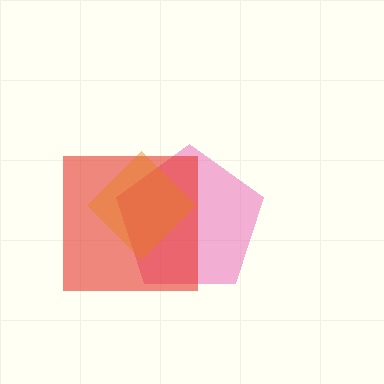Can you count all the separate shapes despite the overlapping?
Yes, there are 3 separate shapes.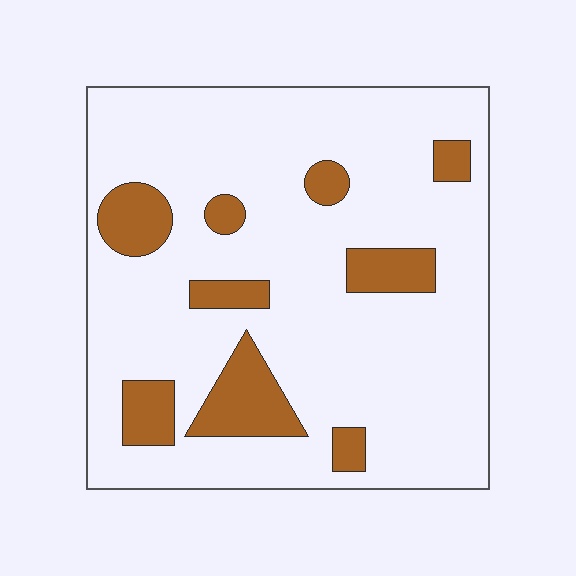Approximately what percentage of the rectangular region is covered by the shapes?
Approximately 15%.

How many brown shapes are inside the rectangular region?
9.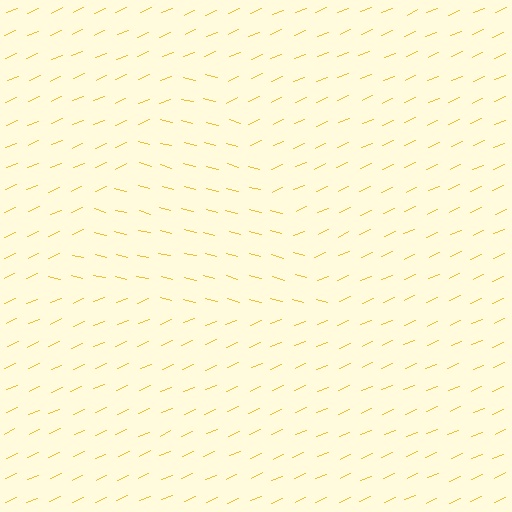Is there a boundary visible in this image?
Yes, there is a texture boundary formed by a change in line orientation.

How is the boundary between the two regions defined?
The boundary is defined purely by a change in line orientation (approximately 38 degrees difference). All lines are the same color and thickness.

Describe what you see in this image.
The image is filled with small yellow line segments. A triangle region in the image has lines oriented differently from the surrounding lines, creating a visible texture boundary.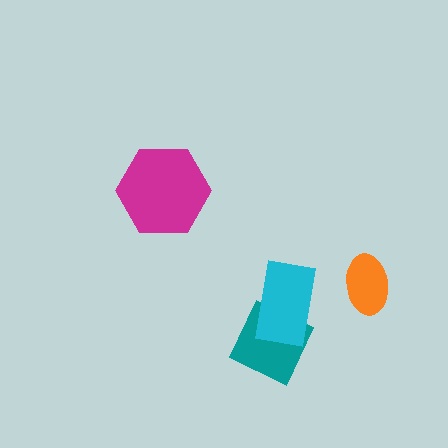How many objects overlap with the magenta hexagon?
0 objects overlap with the magenta hexagon.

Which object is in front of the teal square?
The cyan rectangle is in front of the teal square.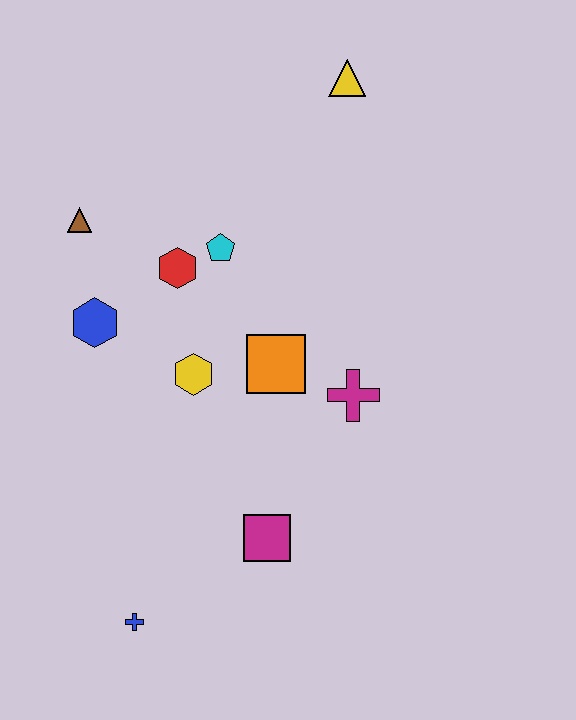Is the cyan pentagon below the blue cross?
No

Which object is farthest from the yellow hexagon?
The yellow triangle is farthest from the yellow hexagon.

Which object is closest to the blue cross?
The magenta square is closest to the blue cross.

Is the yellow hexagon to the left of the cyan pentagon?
Yes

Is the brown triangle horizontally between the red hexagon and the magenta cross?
No